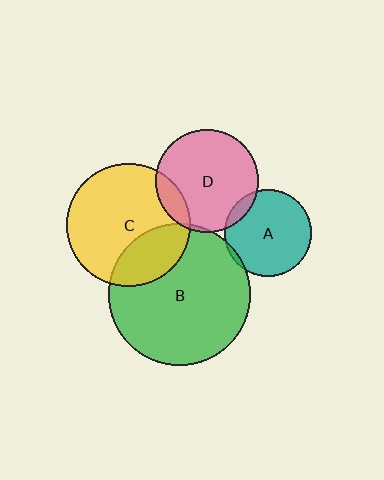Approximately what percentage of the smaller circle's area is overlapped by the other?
Approximately 15%.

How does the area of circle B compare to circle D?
Approximately 1.9 times.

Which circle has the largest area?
Circle B (green).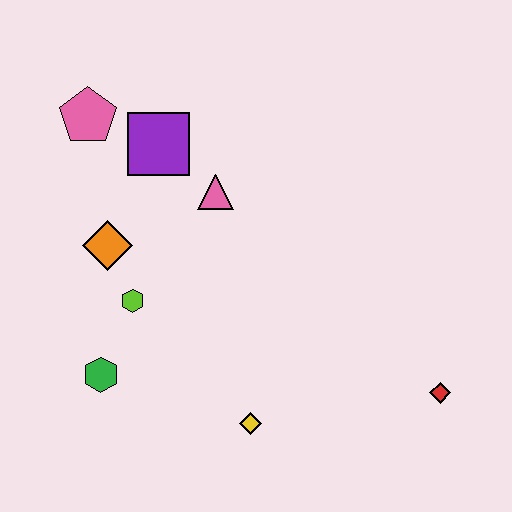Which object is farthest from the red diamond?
The pink pentagon is farthest from the red diamond.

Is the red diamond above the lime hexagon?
No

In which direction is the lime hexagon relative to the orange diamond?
The lime hexagon is below the orange diamond.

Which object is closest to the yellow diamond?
The green hexagon is closest to the yellow diamond.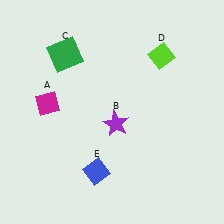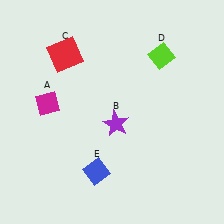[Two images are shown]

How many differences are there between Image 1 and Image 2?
There is 1 difference between the two images.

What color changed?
The square (C) changed from green in Image 1 to red in Image 2.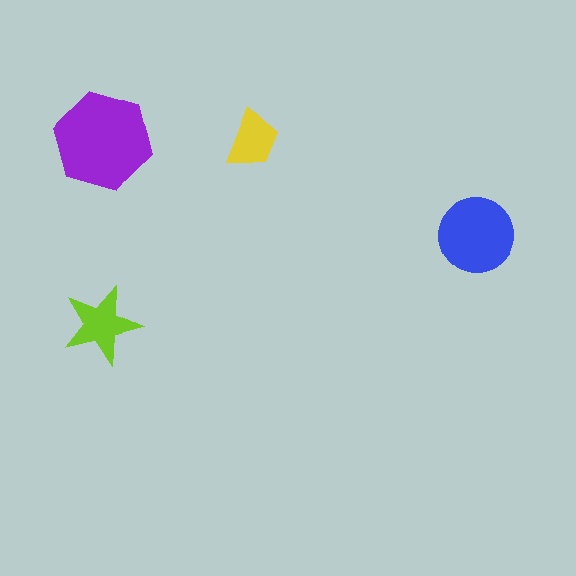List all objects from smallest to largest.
The yellow trapezoid, the lime star, the blue circle, the purple hexagon.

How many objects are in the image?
There are 4 objects in the image.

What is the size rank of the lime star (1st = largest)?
3rd.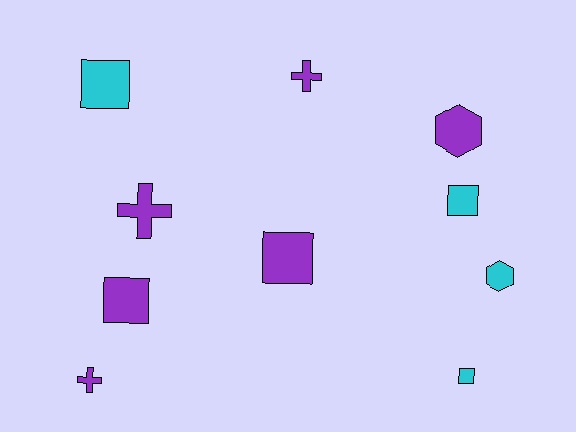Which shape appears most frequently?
Square, with 5 objects.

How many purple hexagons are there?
There is 1 purple hexagon.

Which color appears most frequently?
Purple, with 6 objects.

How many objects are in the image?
There are 10 objects.